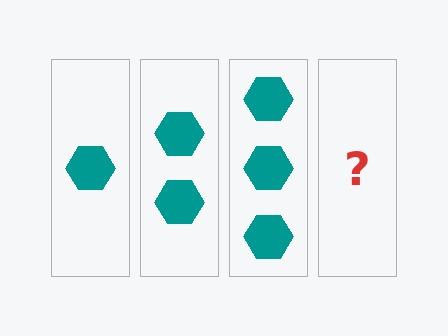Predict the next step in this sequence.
The next step is 4 hexagons.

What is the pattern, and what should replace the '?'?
The pattern is that each step adds one more hexagon. The '?' should be 4 hexagons.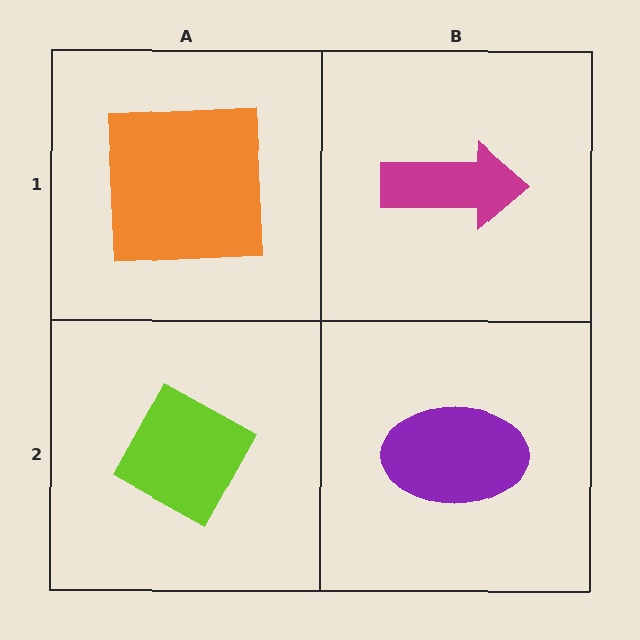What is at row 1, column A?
An orange square.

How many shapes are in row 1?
2 shapes.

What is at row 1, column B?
A magenta arrow.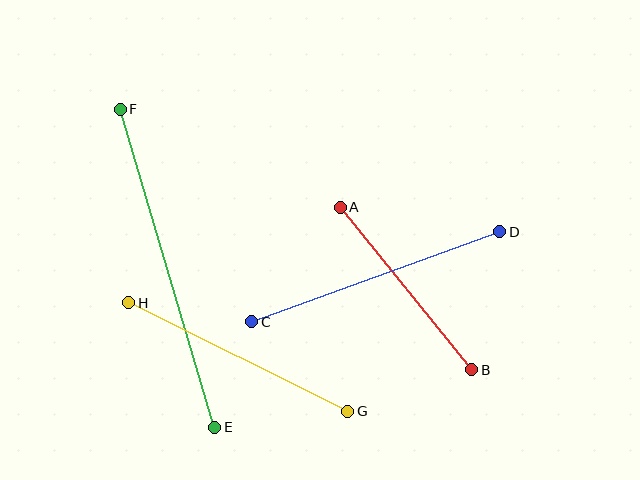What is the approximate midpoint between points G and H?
The midpoint is at approximately (238, 357) pixels.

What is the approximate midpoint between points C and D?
The midpoint is at approximately (376, 277) pixels.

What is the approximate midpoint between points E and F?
The midpoint is at approximately (168, 268) pixels.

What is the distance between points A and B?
The distance is approximately 209 pixels.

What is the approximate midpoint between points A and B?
The midpoint is at approximately (406, 288) pixels.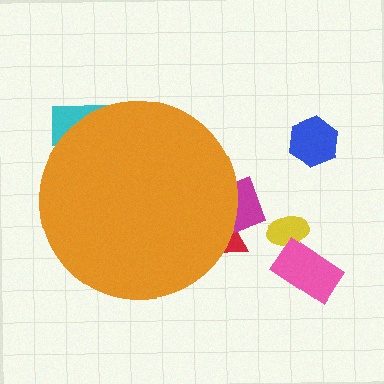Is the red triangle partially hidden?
Yes, the red triangle is partially hidden behind the orange circle.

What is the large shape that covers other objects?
An orange circle.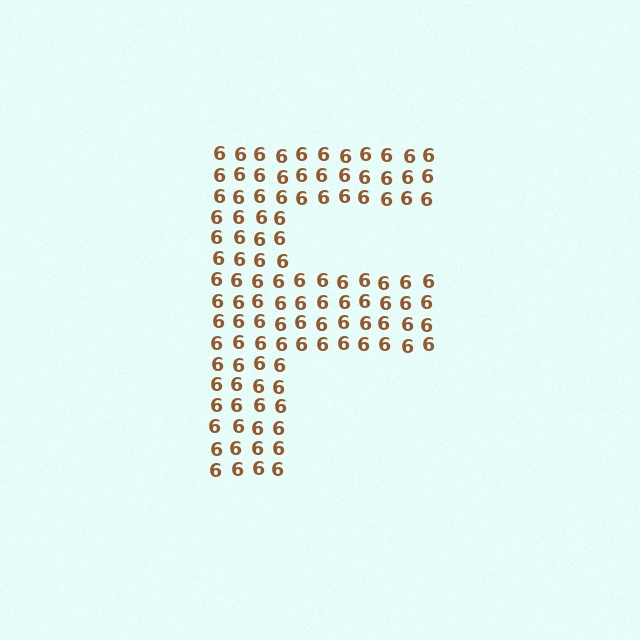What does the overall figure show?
The overall figure shows the letter F.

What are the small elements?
The small elements are digit 6's.